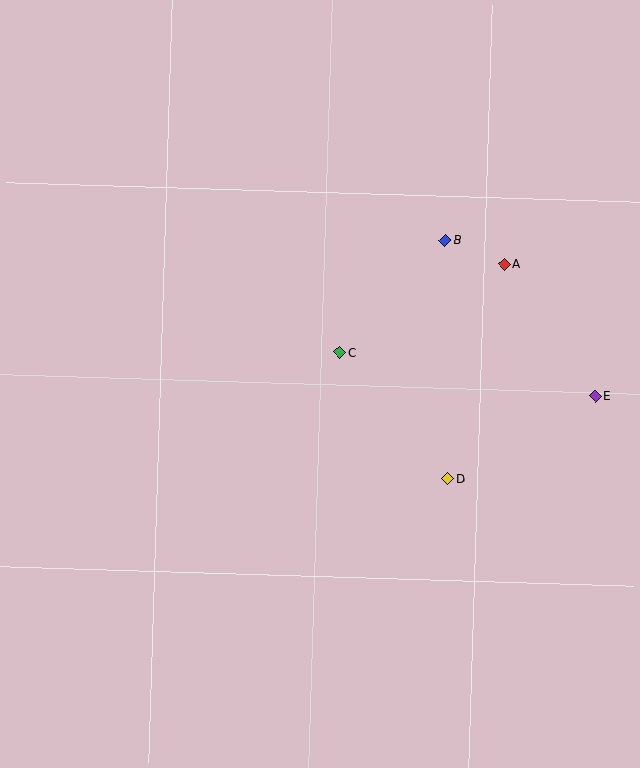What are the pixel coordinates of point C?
Point C is at (340, 352).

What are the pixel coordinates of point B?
Point B is at (445, 240).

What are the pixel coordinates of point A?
Point A is at (504, 264).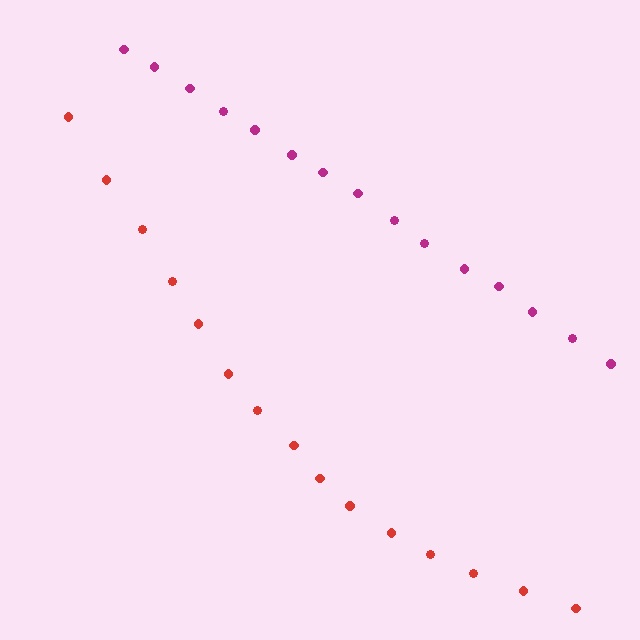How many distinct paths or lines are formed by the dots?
There are 2 distinct paths.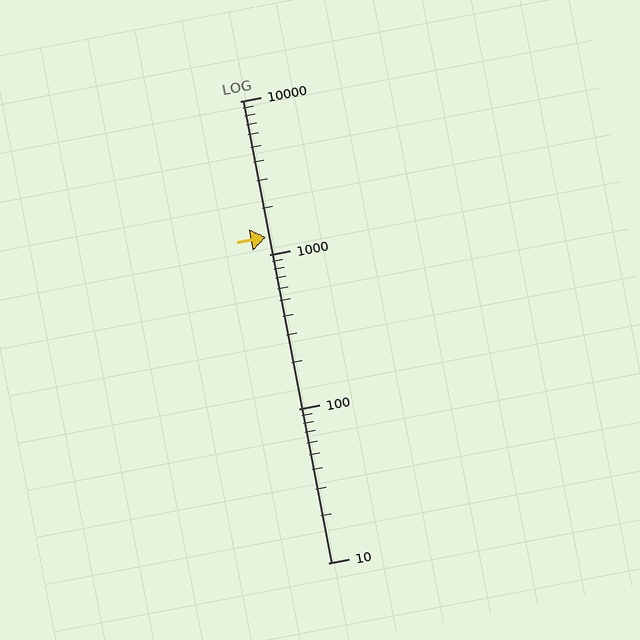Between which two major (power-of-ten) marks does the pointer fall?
The pointer is between 1000 and 10000.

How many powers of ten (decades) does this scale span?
The scale spans 3 decades, from 10 to 10000.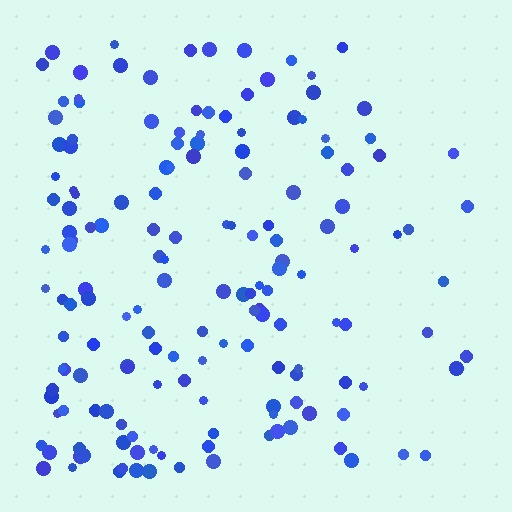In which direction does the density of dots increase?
From right to left, with the left side densest.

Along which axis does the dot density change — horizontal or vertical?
Horizontal.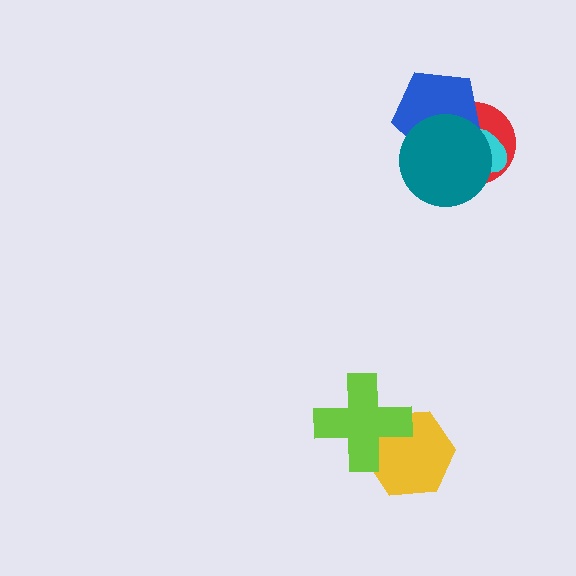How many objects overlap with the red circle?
3 objects overlap with the red circle.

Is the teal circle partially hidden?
No, no other shape covers it.